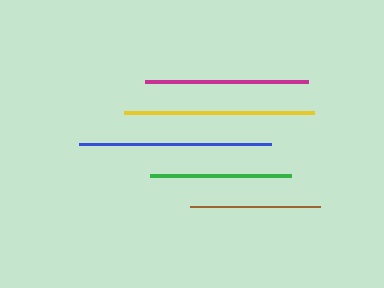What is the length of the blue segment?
The blue segment is approximately 192 pixels long.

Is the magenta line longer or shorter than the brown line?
The magenta line is longer than the brown line.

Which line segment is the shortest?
The brown line is the shortest at approximately 130 pixels.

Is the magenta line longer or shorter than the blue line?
The blue line is longer than the magenta line.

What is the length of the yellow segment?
The yellow segment is approximately 190 pixels long.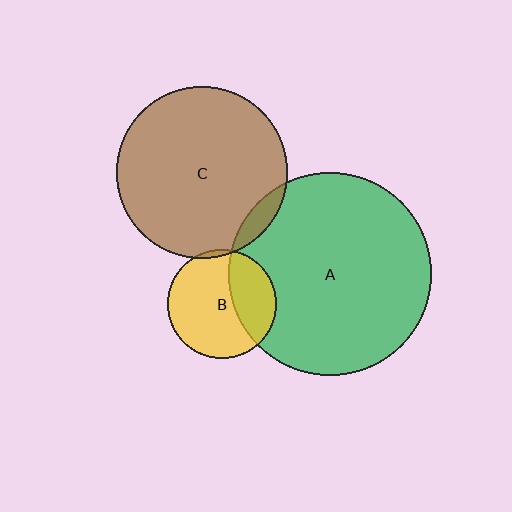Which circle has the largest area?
Circle A (green).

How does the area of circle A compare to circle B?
Approximately 3.4 times.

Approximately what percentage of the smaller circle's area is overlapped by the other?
Approximately 5%.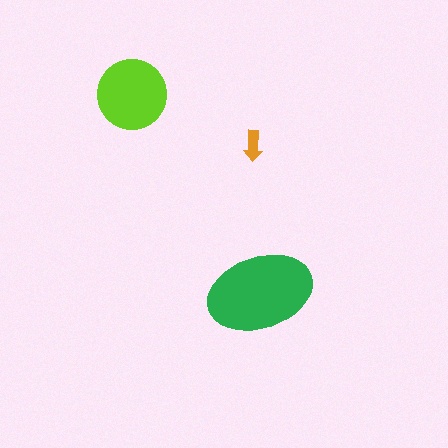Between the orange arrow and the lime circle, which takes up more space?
The lime circle.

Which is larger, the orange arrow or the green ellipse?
The green ellipse.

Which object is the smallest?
The orange arrow.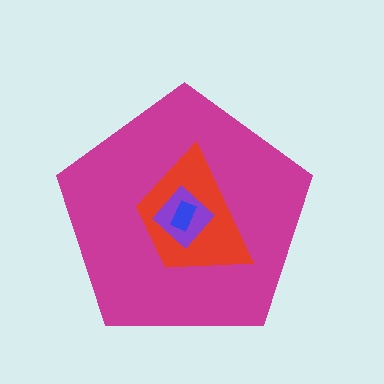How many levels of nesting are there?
4.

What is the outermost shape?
The magenta pentagon.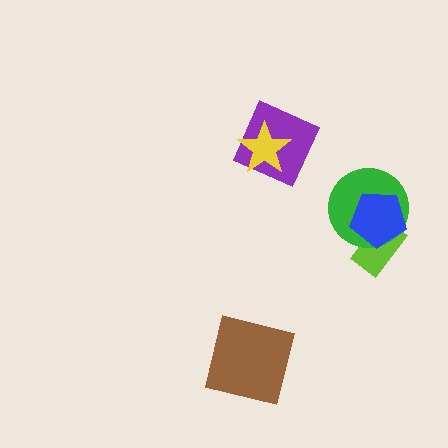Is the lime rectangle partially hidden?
Yes, it is partially covered by another shape.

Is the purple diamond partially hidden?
Yes, it is partially covered by another shape.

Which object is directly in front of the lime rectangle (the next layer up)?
The green circle is directly in front of the lime rectangle.